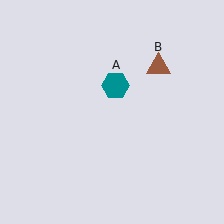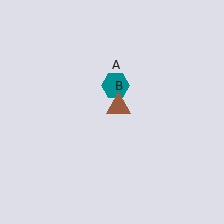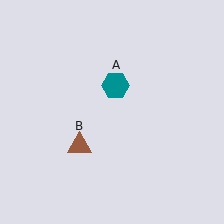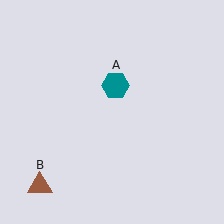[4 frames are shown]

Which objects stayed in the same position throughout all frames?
Teal hexagon (object A) remained stationary.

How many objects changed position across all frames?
1 object changed position: brown triangle (object B).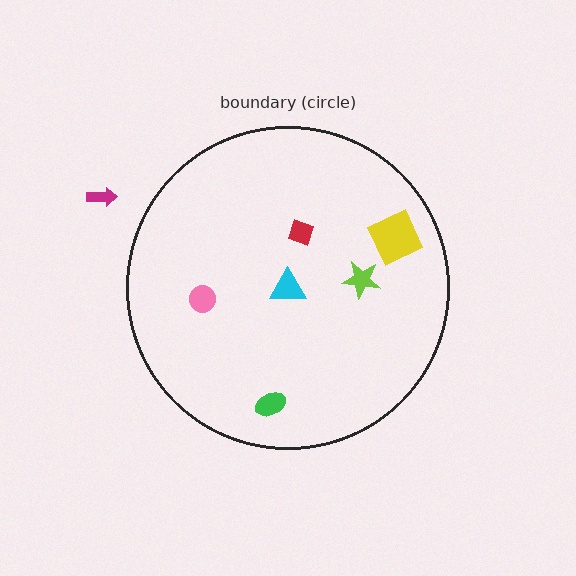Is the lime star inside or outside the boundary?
Inside.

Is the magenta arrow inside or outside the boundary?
Outside.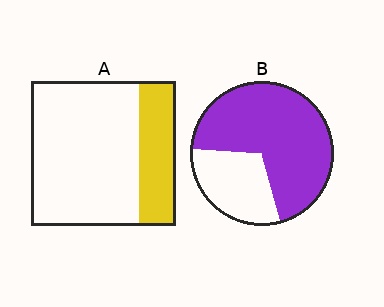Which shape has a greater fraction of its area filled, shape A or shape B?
Shape B.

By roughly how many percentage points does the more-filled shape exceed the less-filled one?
By roughly 45 percentage points (B over A).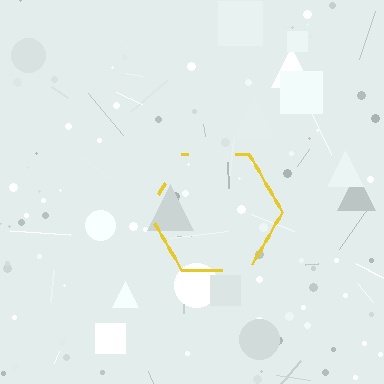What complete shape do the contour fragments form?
The contour fragments form a hexagon.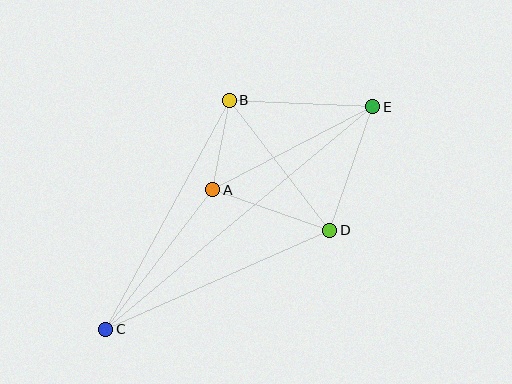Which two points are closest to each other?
Points A and B are closest to each other.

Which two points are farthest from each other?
Points C and E are farthest from each other.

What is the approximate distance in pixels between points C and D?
The distance between C and D is approximately 245 pixels.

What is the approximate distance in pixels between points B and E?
The distance between B and E is approximately 143 pixels.